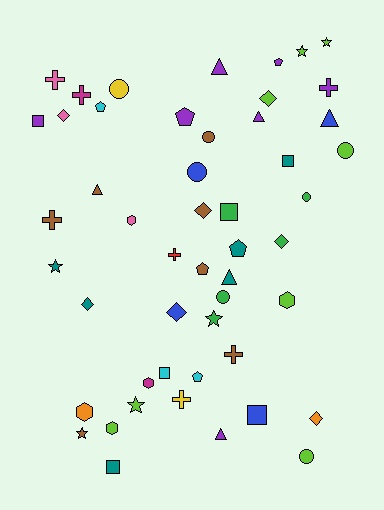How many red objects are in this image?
There is 1 red object.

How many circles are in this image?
There are 7 circles.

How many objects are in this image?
There are 50 objects.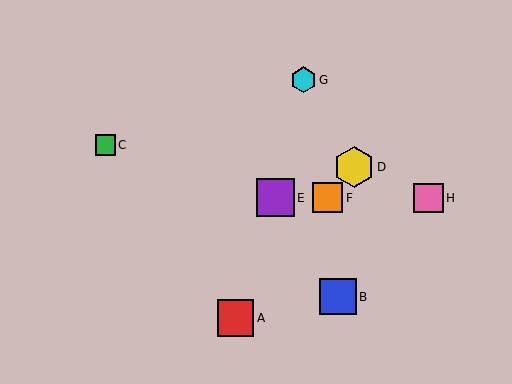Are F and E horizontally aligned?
Yes, both are at y≈198.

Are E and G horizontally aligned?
No, E is at y≈198 and G is at y≈80.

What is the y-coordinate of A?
Object A is at y≈318.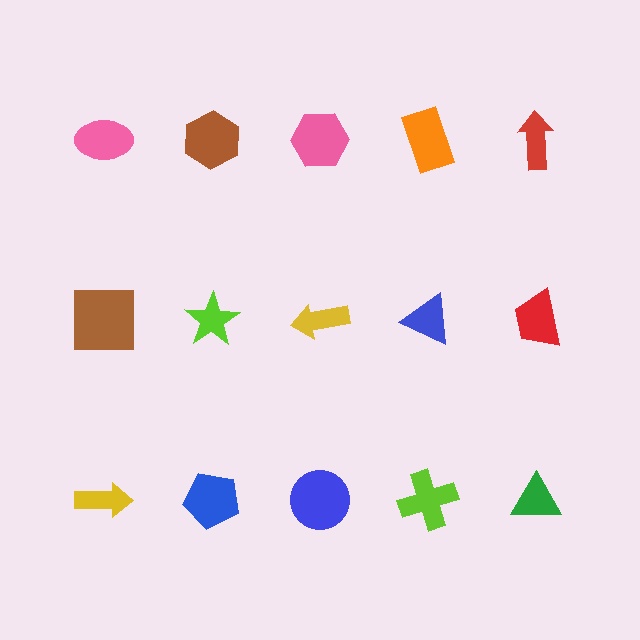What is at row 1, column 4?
An orange rectangle.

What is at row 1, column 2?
A brown hexagon.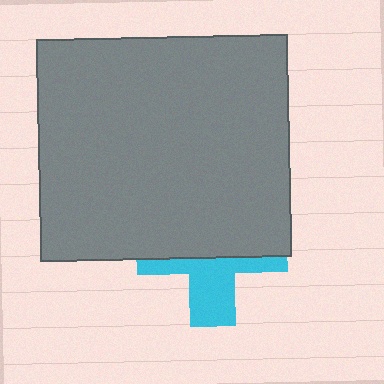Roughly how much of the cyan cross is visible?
A small part of it is visible (roughly 39%).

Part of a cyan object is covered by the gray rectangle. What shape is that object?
It is a cross.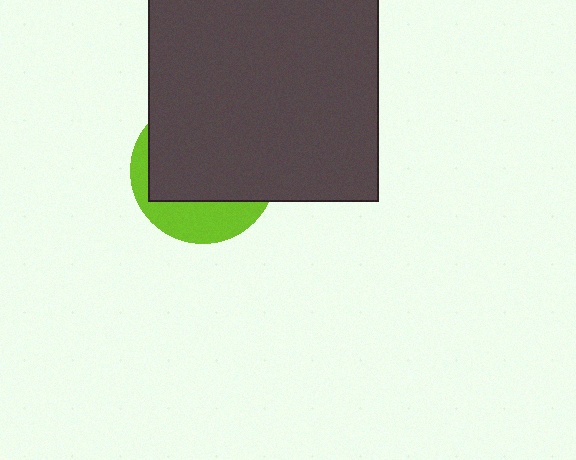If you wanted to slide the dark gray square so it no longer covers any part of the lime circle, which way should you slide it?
Slide it up — that is the most direct way to separate the two shapes.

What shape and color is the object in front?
The object in front is a dark gray square.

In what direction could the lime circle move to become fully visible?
The lime circle could move down. That would shift it out from behind the dark gray square entirely.